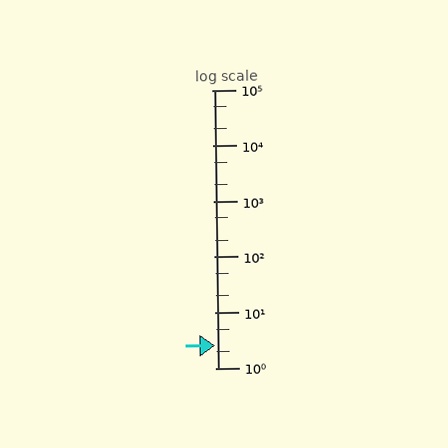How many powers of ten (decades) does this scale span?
The scale spans 5 decades, from 1 to 100000.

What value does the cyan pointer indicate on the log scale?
The pointer indicates approximately 2.5.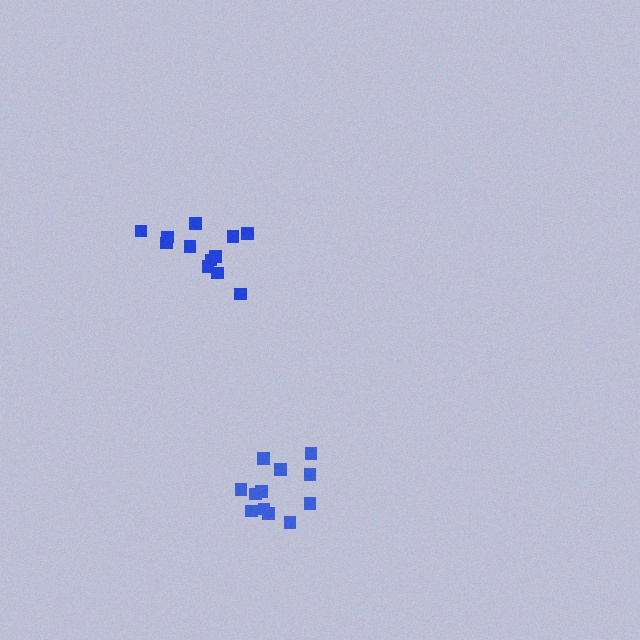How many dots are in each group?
Group 1: 12 dots, Group 2: 12 dots (24 total).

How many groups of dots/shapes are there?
There are 2 groups.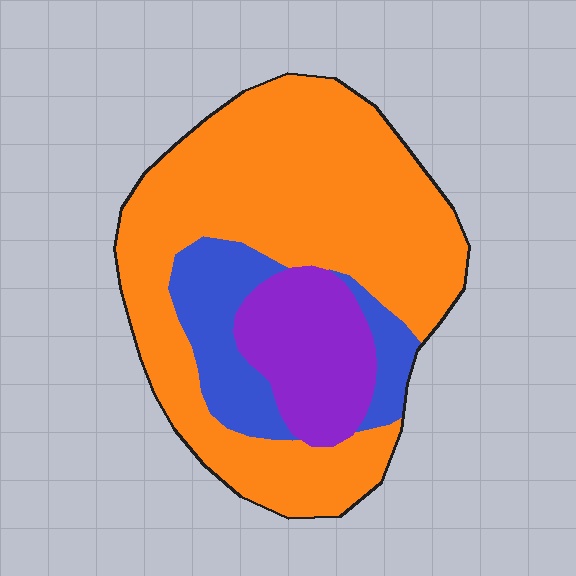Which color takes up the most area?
Orange, at roughly 65%.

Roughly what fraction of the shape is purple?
Purple takes up about one sixth (1/6) of the shape.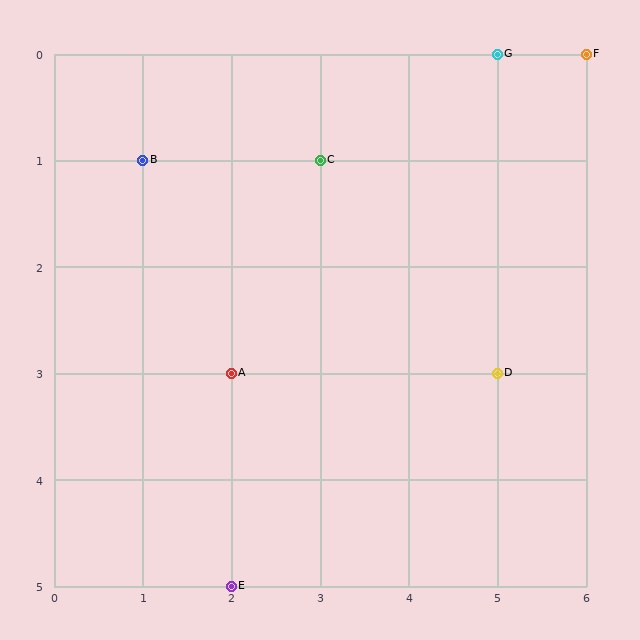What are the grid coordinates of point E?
Point E is at grid coordinates (2, 5).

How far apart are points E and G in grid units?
Points E and G are 3 columns and 5 rows apart (about 5.8 grid units diagonally).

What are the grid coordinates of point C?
Point C is at grid coordinates (3, 1).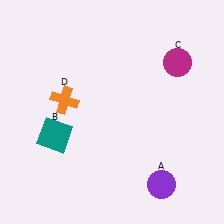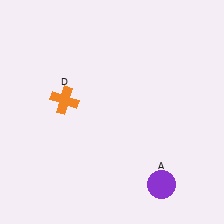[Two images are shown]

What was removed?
The magenta circle (C), the teal square (B) were removed in Image 2.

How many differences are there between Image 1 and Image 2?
There are 2 differences between the two images.